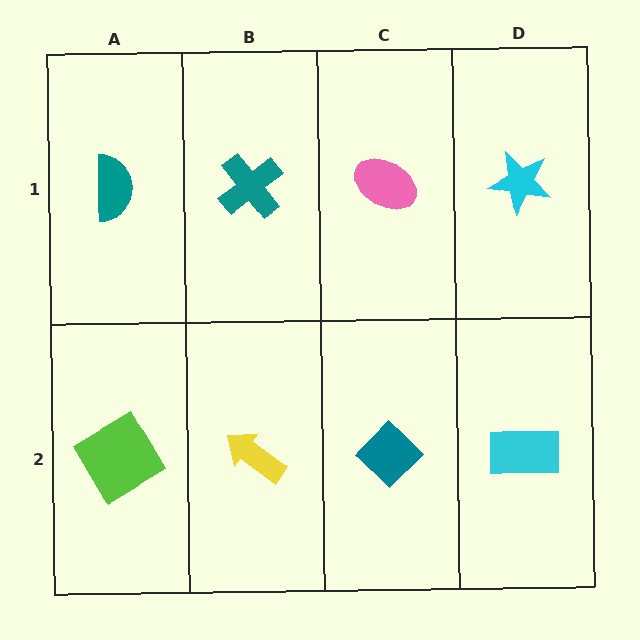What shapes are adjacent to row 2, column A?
A teal semicircle (row 1, column A), a yellow arrow (row 2, column B).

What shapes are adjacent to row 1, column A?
A lime diamond (row 2, column A), a teal cross (row 1, column B).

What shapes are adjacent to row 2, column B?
A teal cross (row 1, column B), a lime diamond (row 2, column A), a teal diamond (row 2, column C).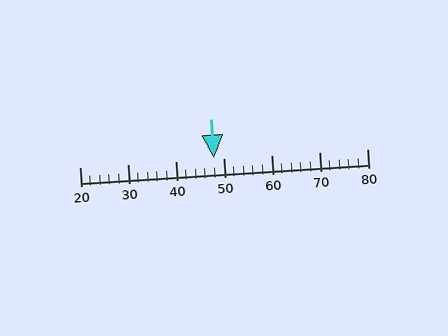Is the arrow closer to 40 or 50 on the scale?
The arrow is closer to 50.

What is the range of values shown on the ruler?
The ruler shows values from 20 to 80.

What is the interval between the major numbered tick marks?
The major tick marks are spaced 10 units apart.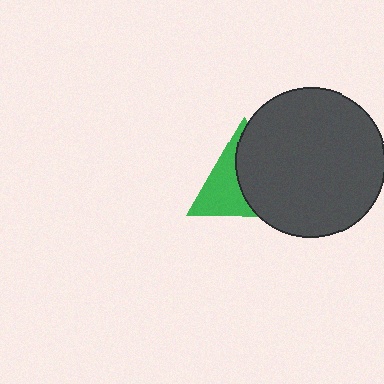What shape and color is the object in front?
The object in front is a dark gray circle.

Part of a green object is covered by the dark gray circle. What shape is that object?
It is a triangle.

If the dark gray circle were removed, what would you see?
You would see the complete green triangle.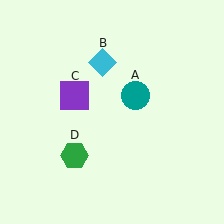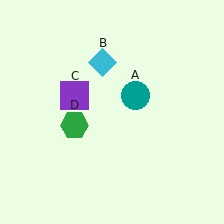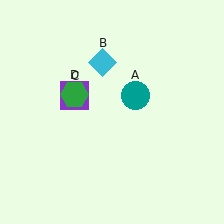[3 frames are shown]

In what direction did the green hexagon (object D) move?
The green hexagon (object D) moved up.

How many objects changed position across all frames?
1 object changed position: green hexagon (object D).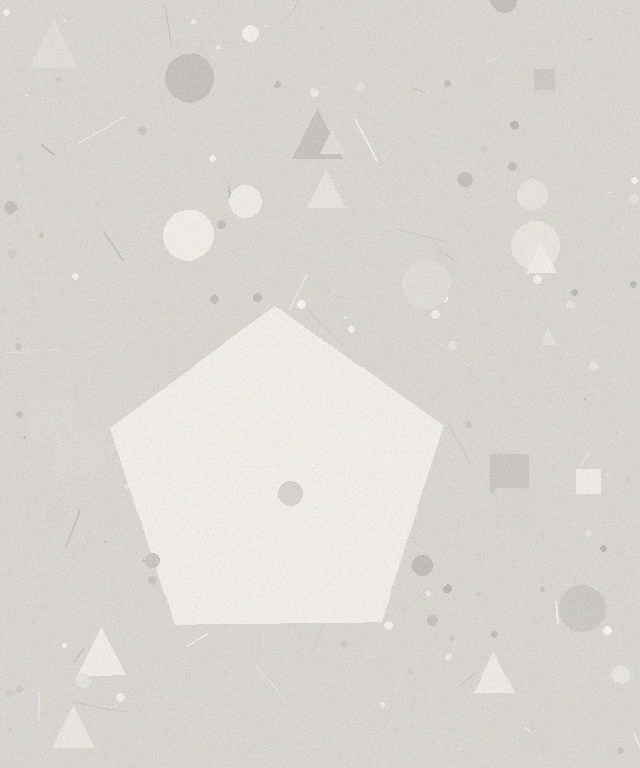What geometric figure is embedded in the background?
A pentagon is embedded in the background.